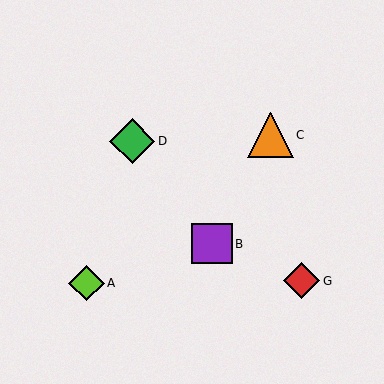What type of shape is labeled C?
Shape C is an orange triangle.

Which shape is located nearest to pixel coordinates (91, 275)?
The lime diamond (labeled A) at (86, 283) is nearest to that location.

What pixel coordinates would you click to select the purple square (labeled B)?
Click at (212, 244) to select the purple square B.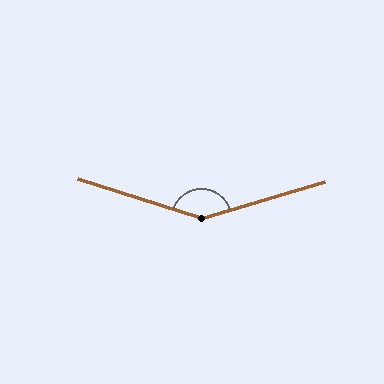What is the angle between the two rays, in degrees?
Approximately 146 degrees.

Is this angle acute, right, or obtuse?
It is obtuse.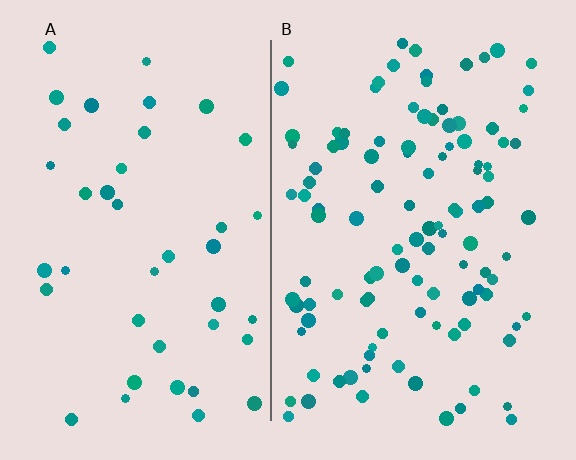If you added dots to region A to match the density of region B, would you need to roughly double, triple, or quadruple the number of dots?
Approximately triple.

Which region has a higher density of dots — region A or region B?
B (the right).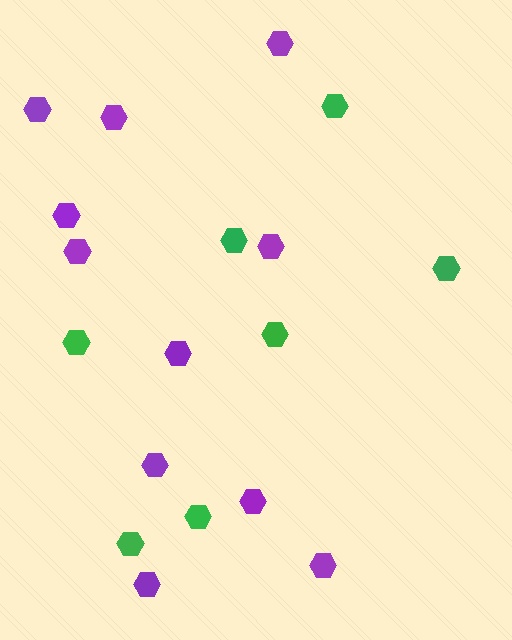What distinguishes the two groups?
There are 2 groups: one group of green hexagons (7) and one group of purple hexagons (11).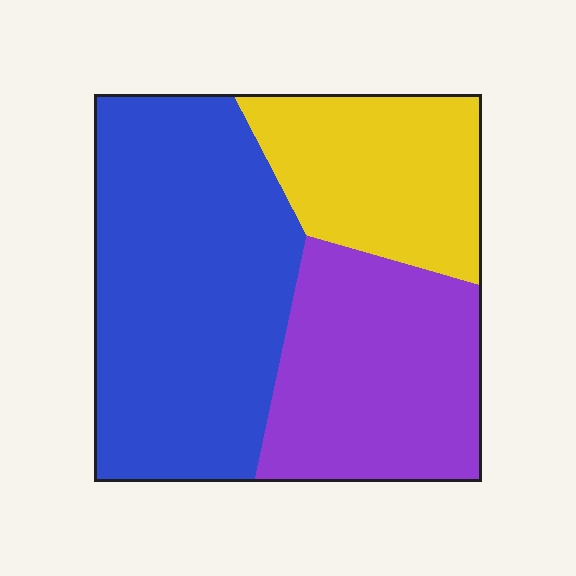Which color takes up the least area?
Yellow, at roughly 25%.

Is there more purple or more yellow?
Purple.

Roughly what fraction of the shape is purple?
Purple takes up about one third (1/3) of the shape.